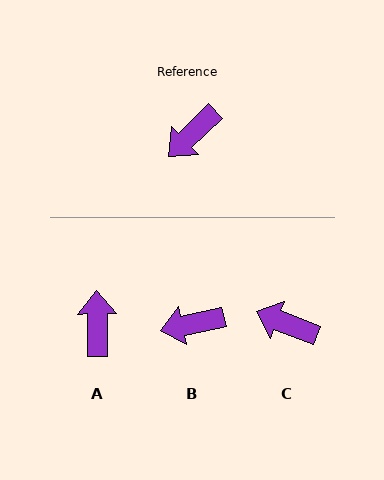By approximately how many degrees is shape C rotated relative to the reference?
Approximately 65 degrees clockwise.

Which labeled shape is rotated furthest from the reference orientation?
A, about 133 degrees away.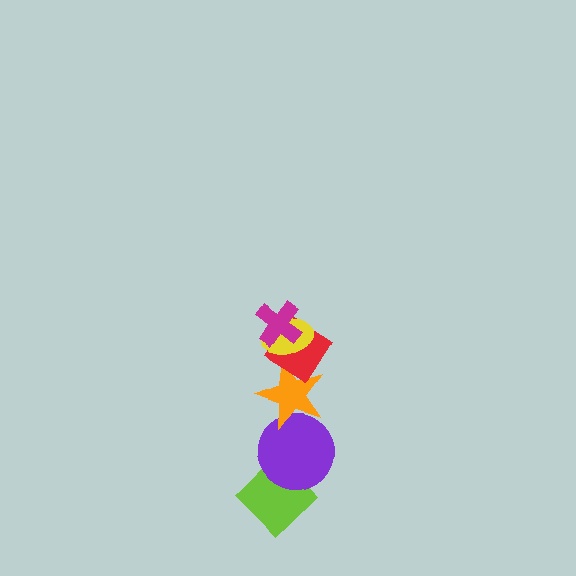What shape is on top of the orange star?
The red diamond is on top of the orange star.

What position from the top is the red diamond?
The red diamond is 3rd from the top.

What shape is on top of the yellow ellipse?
The magenta cross is on top of the yellow ellipse.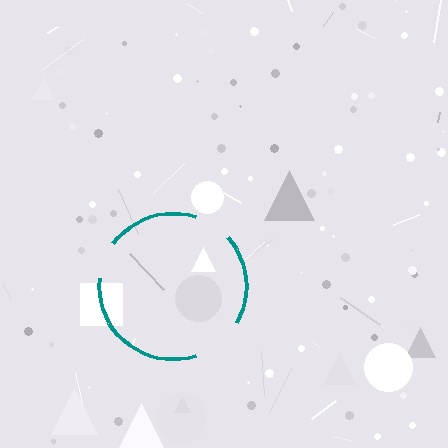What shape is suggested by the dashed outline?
The dashed outline suggests a circle.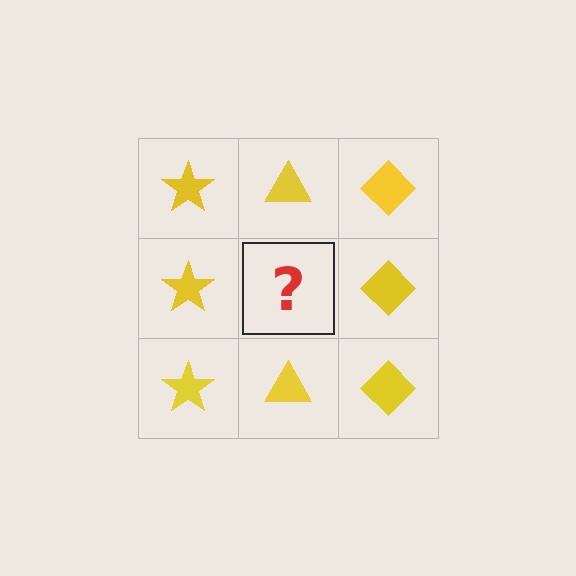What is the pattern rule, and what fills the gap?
The rule is that each column has a consistent shape. The gap should be filled with a yellow triangle.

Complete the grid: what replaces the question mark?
The question mark should be replaced with a yellow triangle.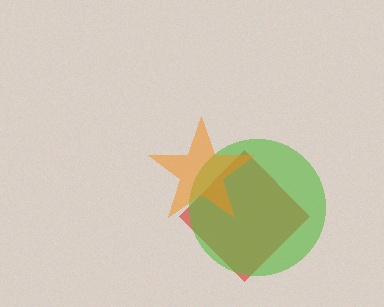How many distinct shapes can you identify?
There are 3 distinct shapes: a red diamond, a lime circle, an orange star.